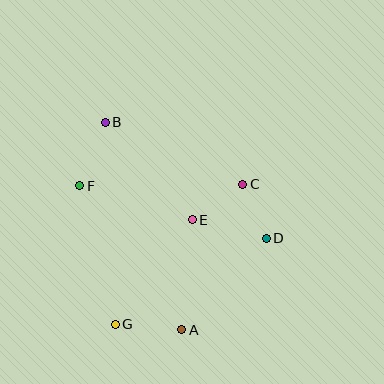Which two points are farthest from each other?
Points A and B are farthest from each other.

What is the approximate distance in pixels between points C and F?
The distance between C and F is approximately 163 pixels.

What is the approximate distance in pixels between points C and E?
The distance between C and E is approximately 62 pixels.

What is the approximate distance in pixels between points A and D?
The distance between A and D is approximately 125 pixels.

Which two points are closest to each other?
Points C and D are closest to each other.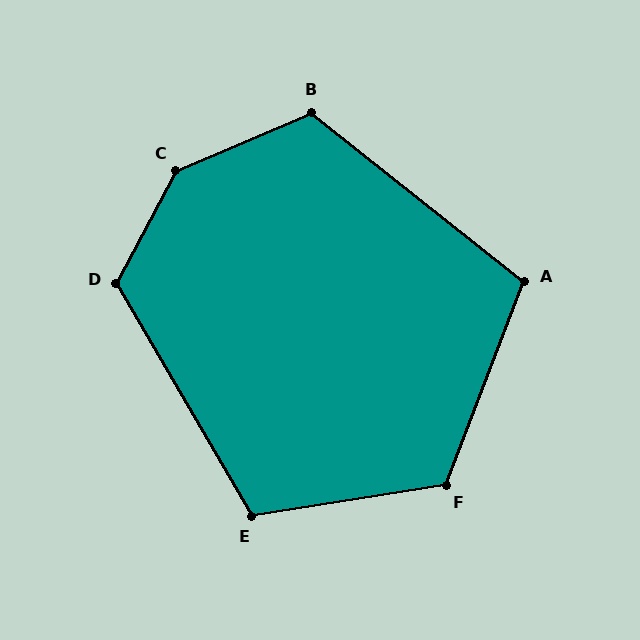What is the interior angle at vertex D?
Approximately 122 degrees (obtuse).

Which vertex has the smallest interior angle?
A, at approximately 108 degrees.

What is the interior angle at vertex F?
Approximately 120 degrees (obtuse).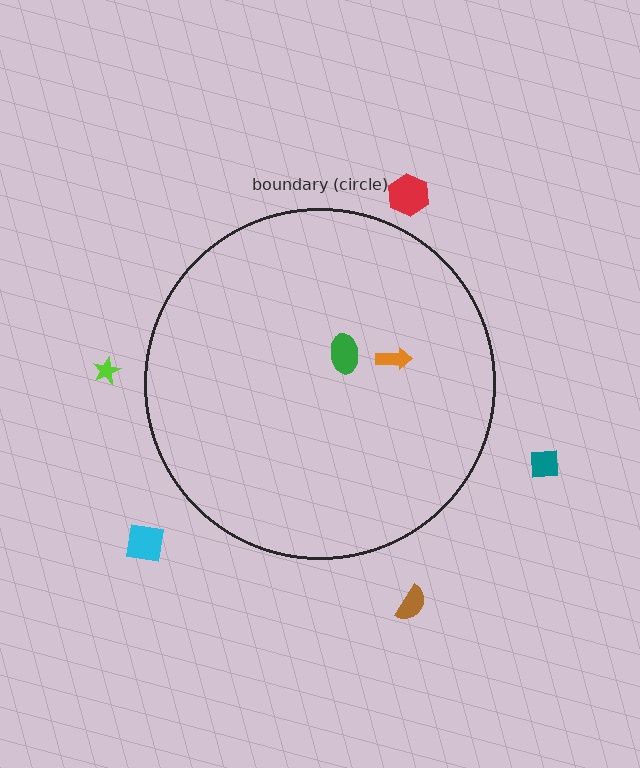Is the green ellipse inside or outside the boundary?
Inside.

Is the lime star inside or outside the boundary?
Outside.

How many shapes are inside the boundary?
2 inside, 5 outside.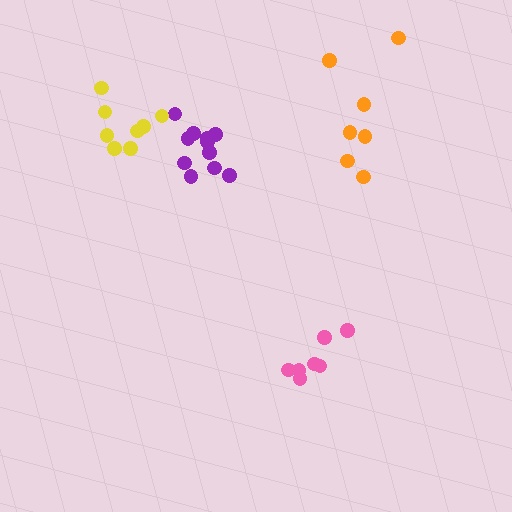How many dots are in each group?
Group 1: 11 dots, Group 2: 7 dots, Group 3: 7 dots, Group 4: 8 dots (33 total).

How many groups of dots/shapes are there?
There are 4 groups.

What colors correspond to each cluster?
The clusters are colored: purple, pink, orange, yellow.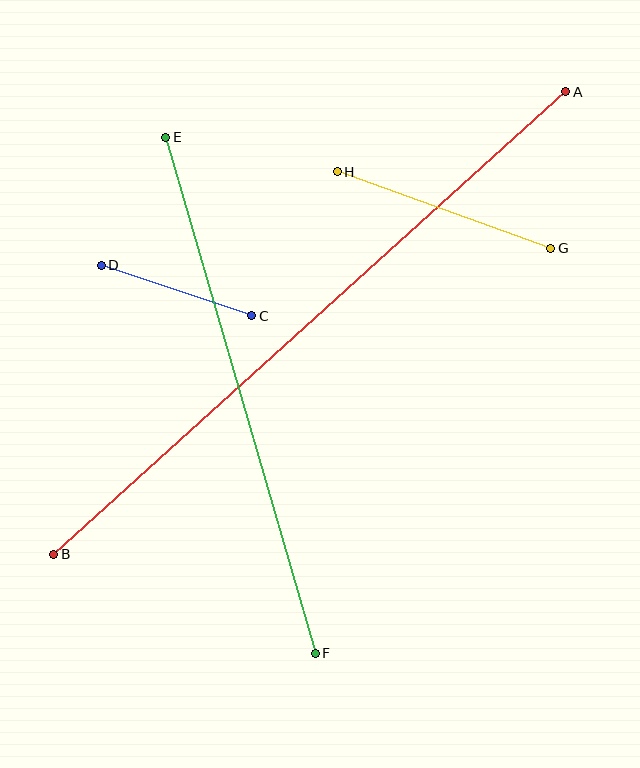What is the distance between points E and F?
The distance is approximately 537 pixels.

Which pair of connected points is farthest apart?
Points A and B are farthest apart.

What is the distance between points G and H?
The distance is approximately 227 pixels.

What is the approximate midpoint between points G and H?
The midpoint is at approximately (444, 210) pixels.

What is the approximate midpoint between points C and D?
The midpoint is at approximately (177, 291) pixels.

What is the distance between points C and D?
The distance is approximately 159 pixels.